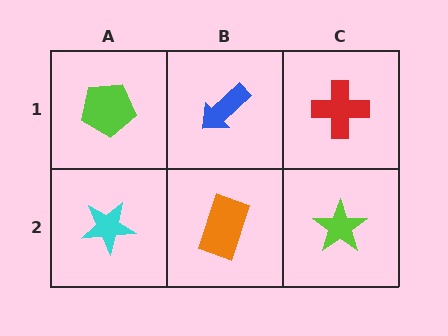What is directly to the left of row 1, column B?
A lime pentagon.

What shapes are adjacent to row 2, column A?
A lime pentagon (row 1, column A), an orange rectangle (row 2, column B).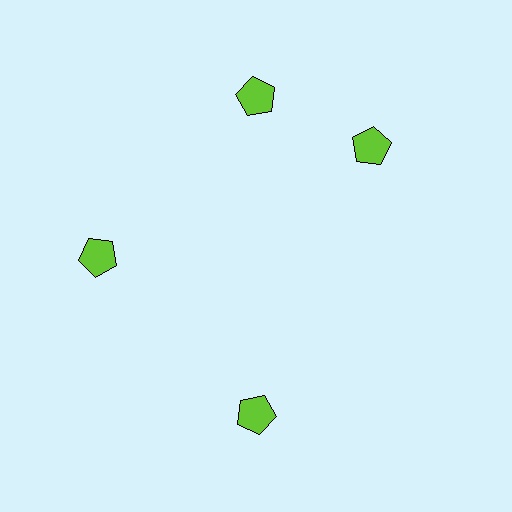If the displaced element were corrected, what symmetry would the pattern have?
It would have 4-fold rotational symmetry — the pattern would map onto itself every 90 degrees.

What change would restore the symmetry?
The symmetry would be restored by rotating it back into even spacing with its neighbors so that all 4 pentagons sit at equal angles and equal distance from the center.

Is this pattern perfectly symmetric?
No. The 4 lime pentagons are arranged in a ring, but one element near the 3 o'clock position is rotated out of alignment along the ring, breaking the 4-fold rotational symmetry.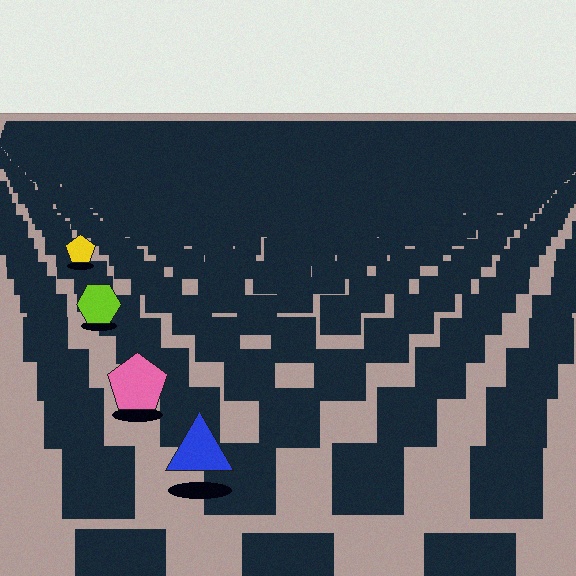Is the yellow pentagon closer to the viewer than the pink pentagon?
No. The pink pentagon is closer — you can tell from the texture gradient: the ground texture is coarser near it.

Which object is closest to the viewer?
The blue triangle is closest. The texture marks near it are larger and more spread out.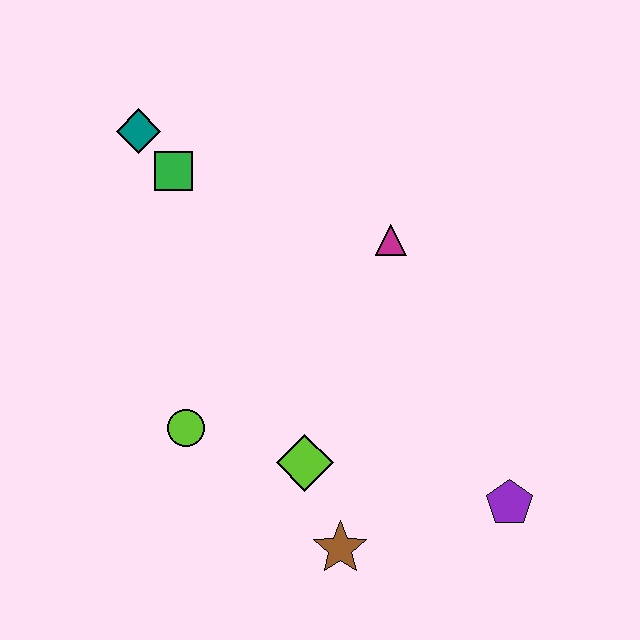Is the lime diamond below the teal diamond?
Yes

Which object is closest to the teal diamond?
The green square is closest to the teal diamond.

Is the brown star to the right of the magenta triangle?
No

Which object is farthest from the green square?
The purple pentagon is farthest from the green square.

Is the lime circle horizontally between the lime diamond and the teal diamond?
Yes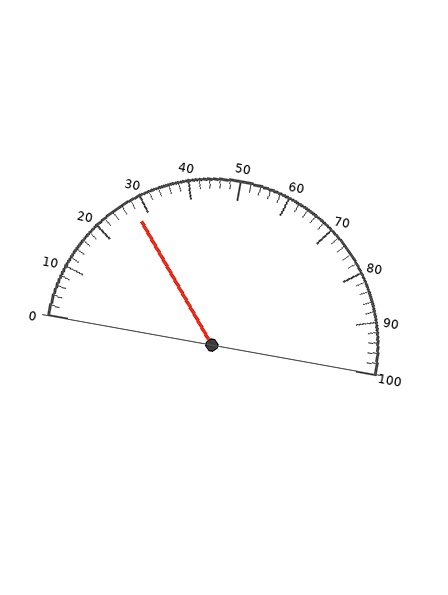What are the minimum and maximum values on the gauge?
The gauge ranges from 0 to 100.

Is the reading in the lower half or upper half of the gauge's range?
The reading is in the lower half of the range (0 to 100).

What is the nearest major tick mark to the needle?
The nearest major tick mark is 30.